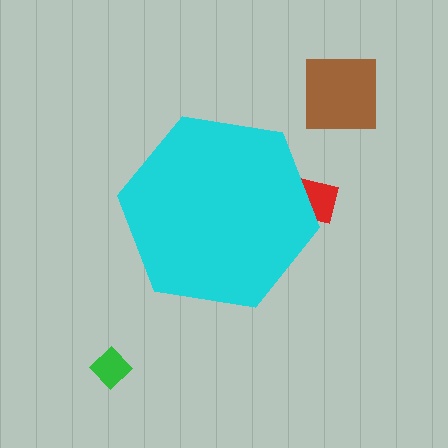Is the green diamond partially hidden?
No, the green diamond is fully visible.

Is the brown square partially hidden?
No, the brown square is fully visible.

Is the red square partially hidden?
Yes, the red square is partially hidden behind the cyan hexagon.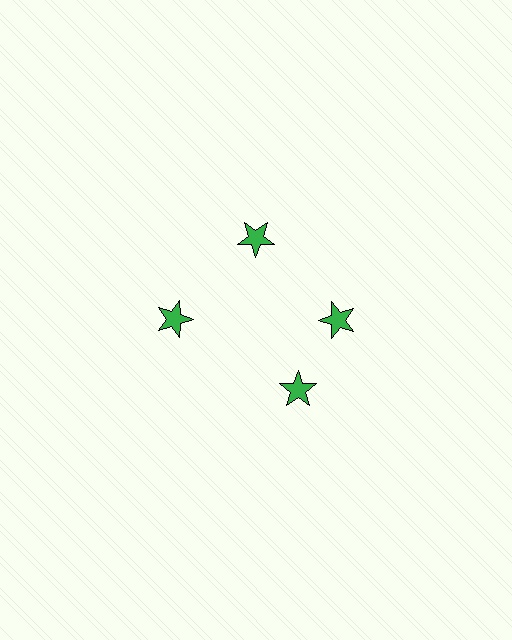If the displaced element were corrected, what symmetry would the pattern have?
It would have 4-fold rotational symmetry — the pattern would map onto itself every 90 degrees.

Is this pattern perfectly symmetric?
No. The 4 green stars are arranged in a ring, but one element near the 6 o'clock position is rotated out of alignment along the ring, breaking the 4-fold rotational symmetry.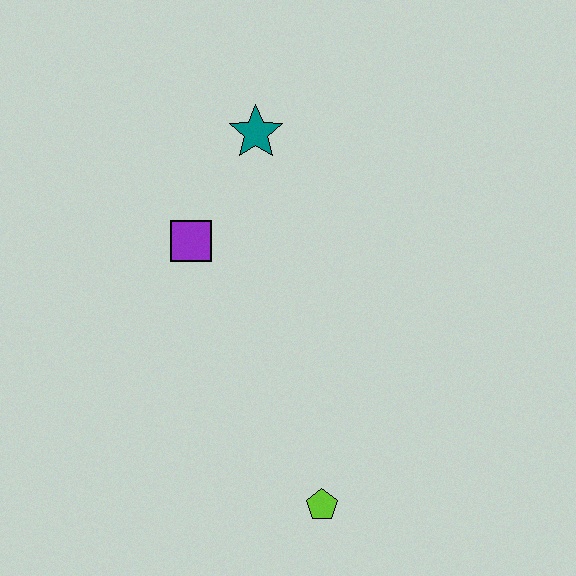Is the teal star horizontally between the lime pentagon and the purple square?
Yes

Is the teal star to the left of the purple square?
No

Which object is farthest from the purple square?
The lime pentagon is farthest from the purple square.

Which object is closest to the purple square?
The teal star is closest to the purple square.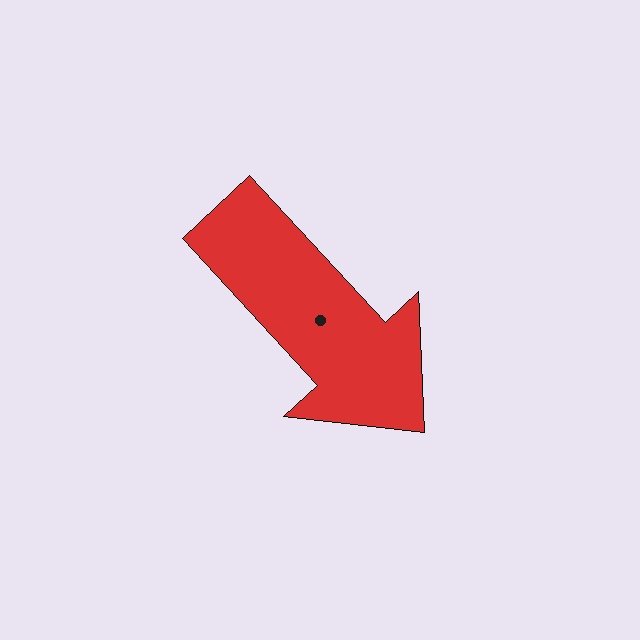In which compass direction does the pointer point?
Southeast.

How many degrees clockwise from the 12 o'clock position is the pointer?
Approximately 137 degrees.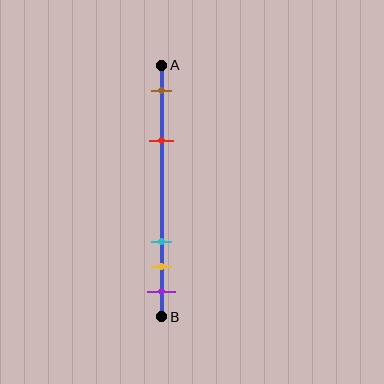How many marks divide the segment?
There are 5 marks dividing the segment.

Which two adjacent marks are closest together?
The yellow and purple marks are the closest adjacent pair.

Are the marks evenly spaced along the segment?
No, the marks are not evenly spaced.